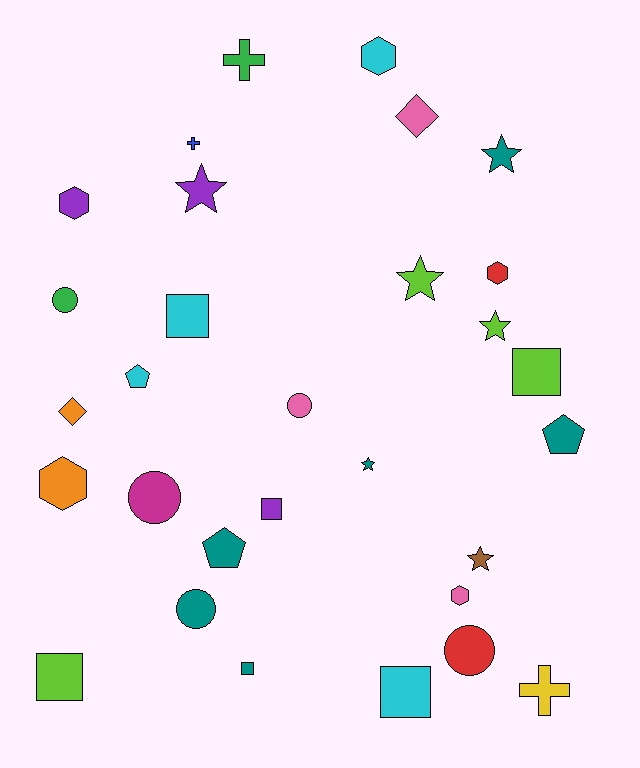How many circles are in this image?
There are 5 circles.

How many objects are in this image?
There are 30 objects.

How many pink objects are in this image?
There are 3 pink objects.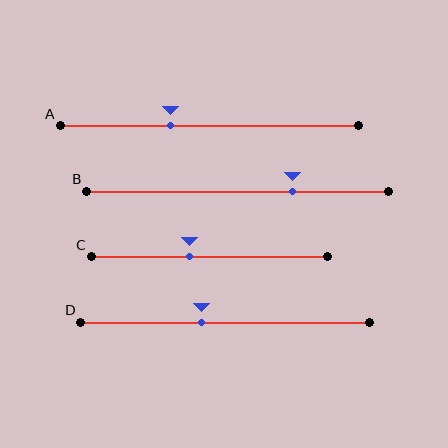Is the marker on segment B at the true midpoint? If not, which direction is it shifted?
No, the marker on segment B is shifted to the right by about 18% of the segment length.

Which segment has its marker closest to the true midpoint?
Segment D has its marker closest to the true midpoint.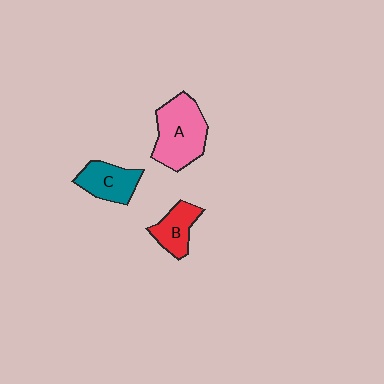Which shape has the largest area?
Shape A (pink).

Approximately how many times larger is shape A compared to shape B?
Approximately 1.8 times.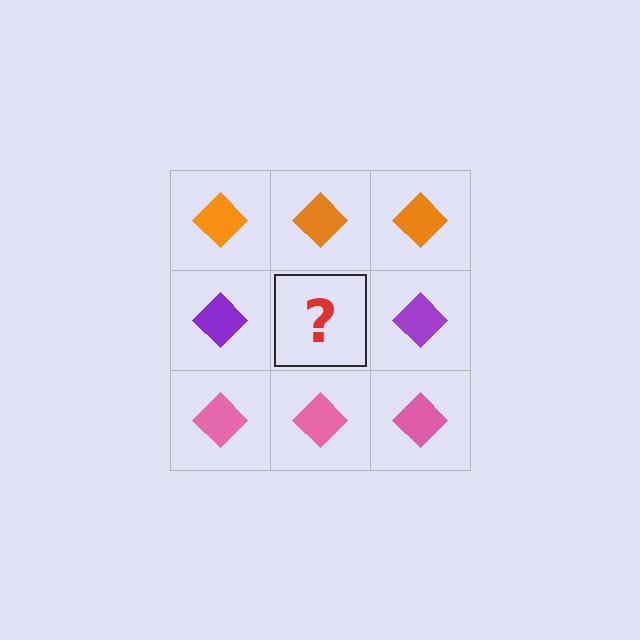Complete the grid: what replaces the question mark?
The question mark should be replaced with a purple diamond.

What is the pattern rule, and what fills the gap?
The rule is that each row has a consistent color. The gap should be filled with a purple diamond.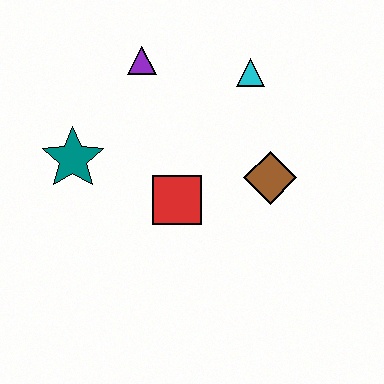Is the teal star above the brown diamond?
Yes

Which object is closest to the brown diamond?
The red square is closest to the brown diamond.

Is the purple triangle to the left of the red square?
Yes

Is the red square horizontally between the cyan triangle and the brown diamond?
No